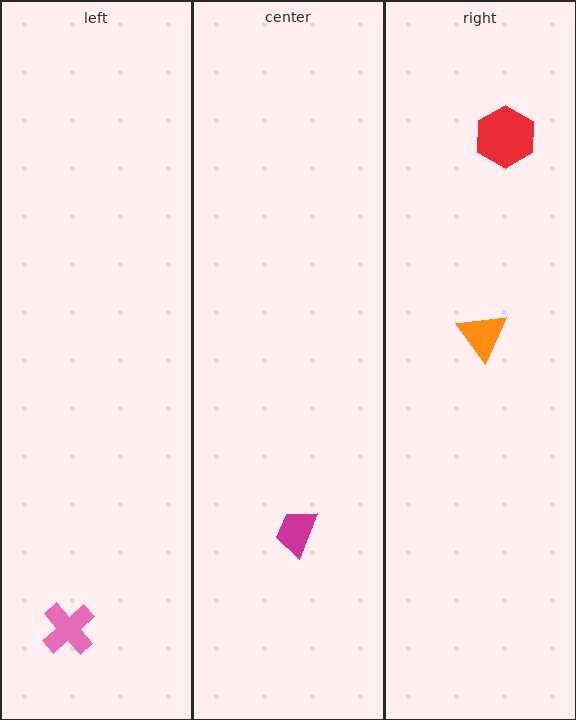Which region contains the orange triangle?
The right region.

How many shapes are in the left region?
1.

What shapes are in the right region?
The red hexagon, the orange triangle.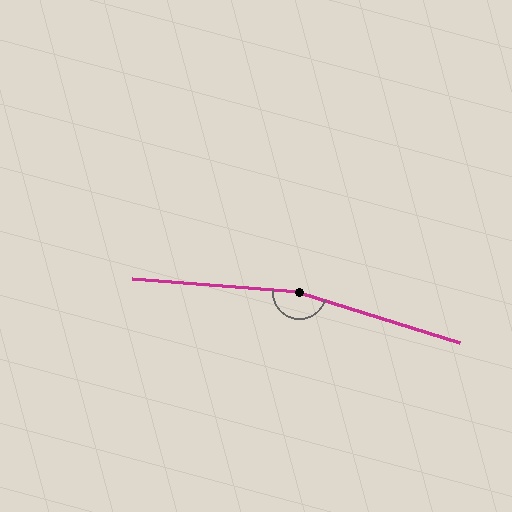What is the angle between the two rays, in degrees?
Approximately 167 degrees.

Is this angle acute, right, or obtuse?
It is obtuse.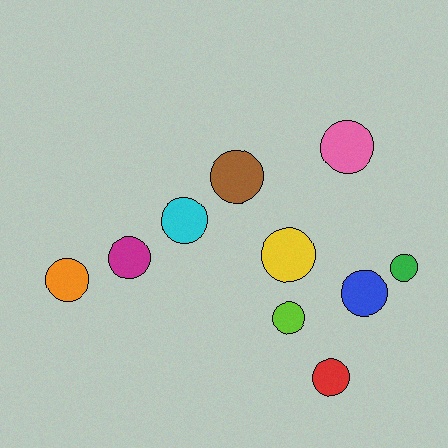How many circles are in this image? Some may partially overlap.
There are 10 circles.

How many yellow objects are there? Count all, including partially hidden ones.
There is 1 yellow object.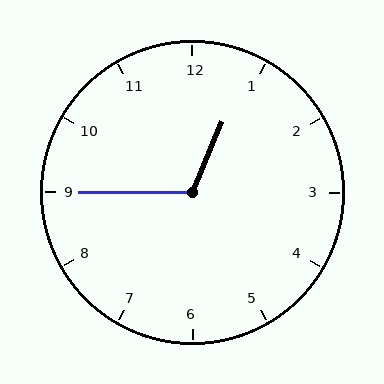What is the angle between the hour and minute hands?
Approximately 112 degrees.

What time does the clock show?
12:45.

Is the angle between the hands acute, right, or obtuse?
It is obtuse.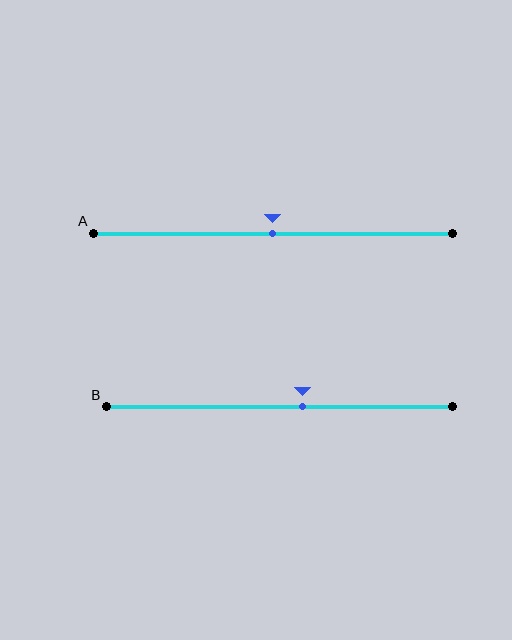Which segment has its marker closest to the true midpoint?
Segment A has its marker closest to the true midpoint.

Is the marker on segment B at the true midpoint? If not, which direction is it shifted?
No, the marker on segment B is shifted to the right by about 7% of the segment length.